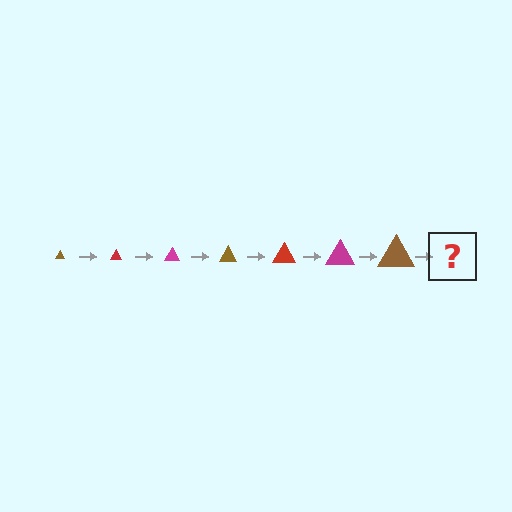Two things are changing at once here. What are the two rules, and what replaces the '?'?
The two rules are that the triangle grows larger each step and the color cycles through brown, red, and magenta. The '?' should be a red triangle, larger than the previous one.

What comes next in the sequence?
The next element should be a red triangle, larger than the previous one.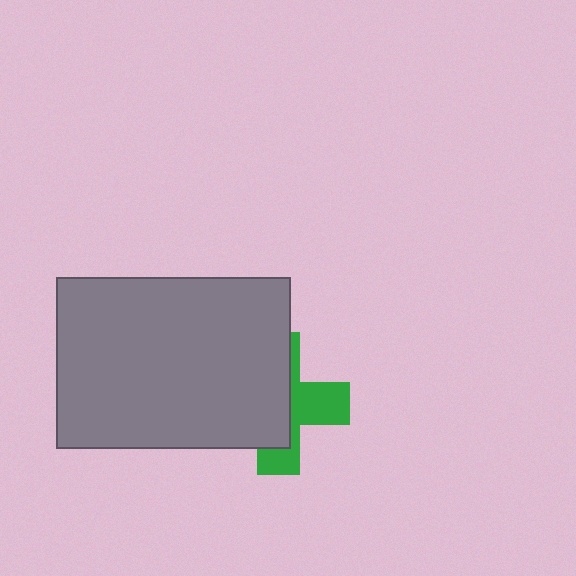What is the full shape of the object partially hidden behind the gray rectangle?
The partially hidden object is a green cross.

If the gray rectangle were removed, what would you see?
You would see the complete green cross.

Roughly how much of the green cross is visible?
A small part of it is visible (roughly 41%).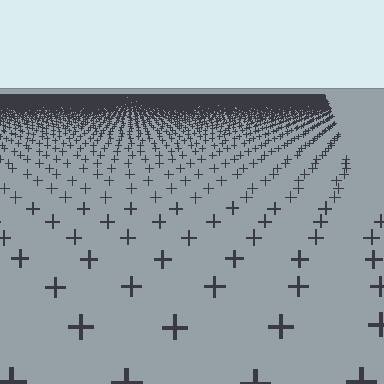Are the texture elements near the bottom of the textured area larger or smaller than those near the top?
Larger. Near the bottom, elements are closer to the viewer and appear at a bigger on-screen size.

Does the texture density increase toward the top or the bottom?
Density increases toward the top.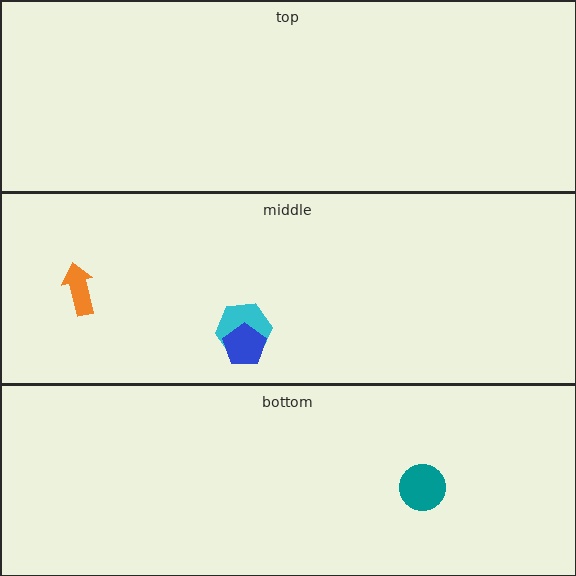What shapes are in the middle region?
The cyan hexagon, the orange arrow, the blue pentagon.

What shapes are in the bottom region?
The teal circle.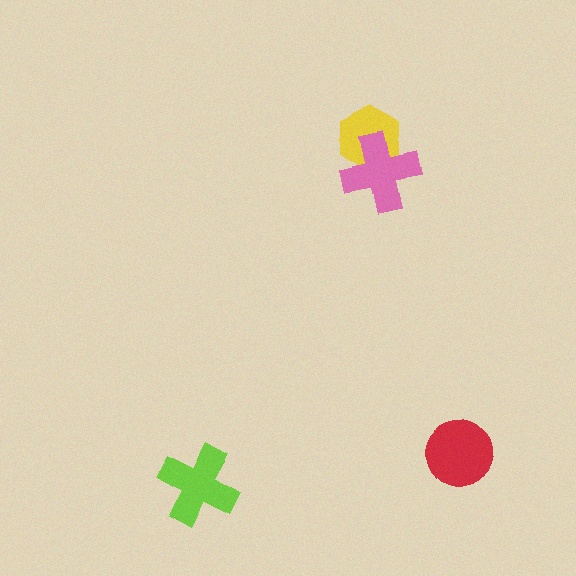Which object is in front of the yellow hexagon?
The pink cross is in front of the yellow hexagon.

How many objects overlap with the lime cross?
0 objects overlap with the lime cross.